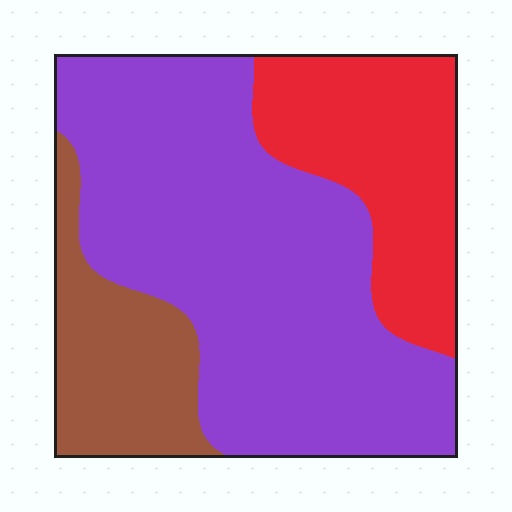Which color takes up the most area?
Purple, at roughly 60%.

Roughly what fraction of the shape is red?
Red takes up about one quarter (1/4) of the shape.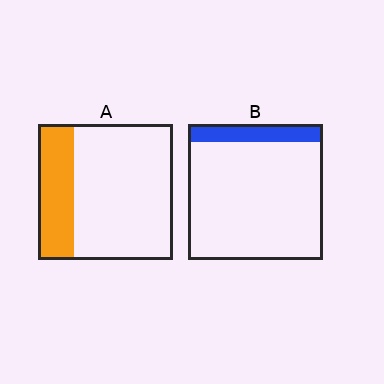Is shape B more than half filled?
No.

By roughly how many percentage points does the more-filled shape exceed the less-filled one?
By roughly 15 percentage points (A over B).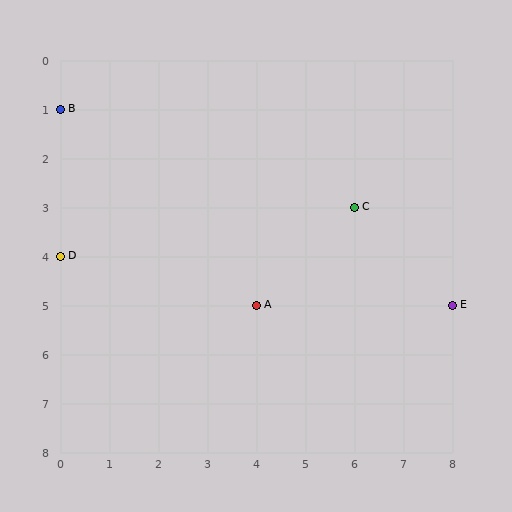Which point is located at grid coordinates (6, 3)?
Point C is at (6, 3).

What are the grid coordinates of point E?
Point E is at grid coordinates (8, 5).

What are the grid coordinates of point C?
Point C is at grid coordinates (6, 3).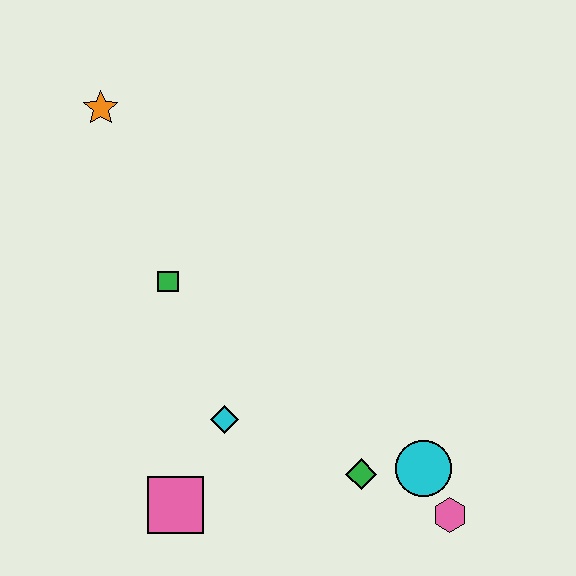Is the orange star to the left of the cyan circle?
Yes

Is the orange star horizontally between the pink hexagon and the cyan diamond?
No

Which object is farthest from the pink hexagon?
The orange star is farthest from the pink hexagon.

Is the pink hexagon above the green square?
No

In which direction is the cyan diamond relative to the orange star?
The cyan diamond is below the orange star.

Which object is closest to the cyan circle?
The pink hexagon is closest to the cyan circle.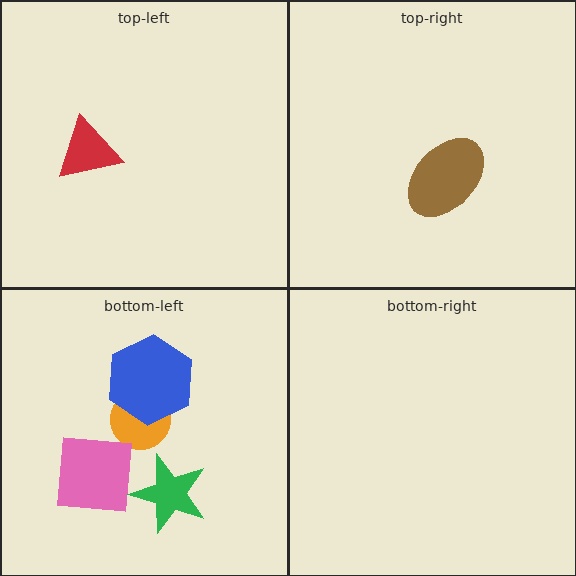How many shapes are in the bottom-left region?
4.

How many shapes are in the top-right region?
1.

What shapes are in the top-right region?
The brown ellipse.